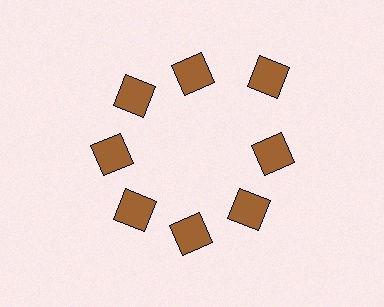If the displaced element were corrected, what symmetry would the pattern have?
It would have 8-fold rotational symmetry — the pattern would map onto itself every 45 degrees.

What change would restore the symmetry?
The symmetry would be restored by moving it inward, back onto the ring so that all 8 squares sit at equal angles and equal distance from the center.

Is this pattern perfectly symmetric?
No. The 8 brown squares are arranged in a ring, but one element near the 2 o'clock position is pushed outward from the center, breaking the 8-fold rotational symmetry.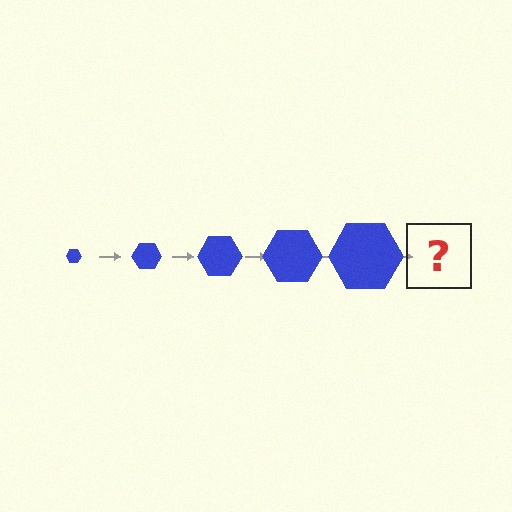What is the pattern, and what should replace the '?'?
The pattern is that the hexagon gets progressively larger each step. The '?' should be a blue hexagon, larger than the previous one.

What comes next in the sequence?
The next element should be a blue hexagon, larger than the previous one.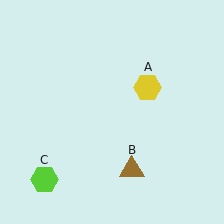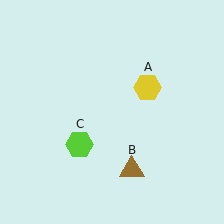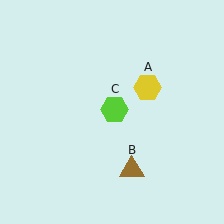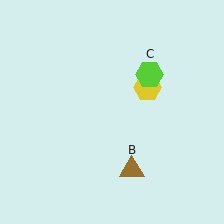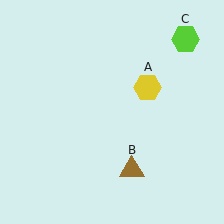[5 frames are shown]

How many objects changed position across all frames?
1 object changed position: lime hexagon (object C).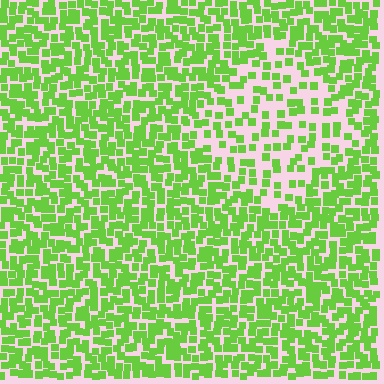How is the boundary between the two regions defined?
The boundary is defined by a change in element density (approximately 2.1x ratio). All elements are the same color, size, and shape.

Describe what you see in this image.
The image contains small lime elements arranged at two different densities. A diamond-shaped region is visible where the elements are less densely packed than the surrounding area.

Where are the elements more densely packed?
The elements are more densely packed outside the diamond boundary.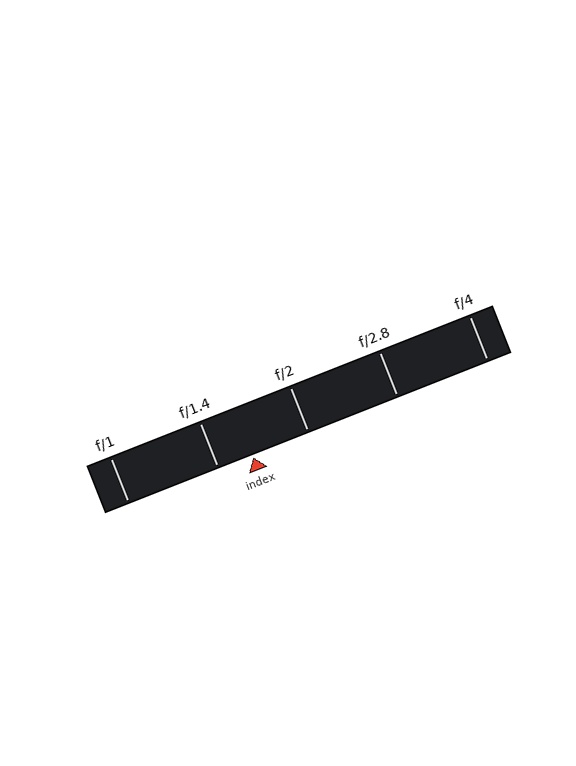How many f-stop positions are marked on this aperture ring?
There are 5 f-stop positions marked.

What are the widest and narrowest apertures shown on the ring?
The widest aperture shown is f/1 and the narrowest is f/4.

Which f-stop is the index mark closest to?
The index mark is closest to f/1.4.